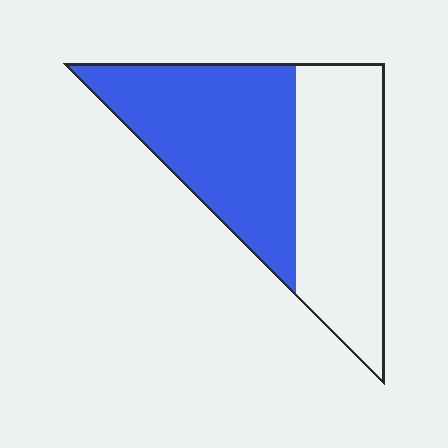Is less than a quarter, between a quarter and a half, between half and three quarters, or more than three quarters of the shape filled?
Between half and three quarters.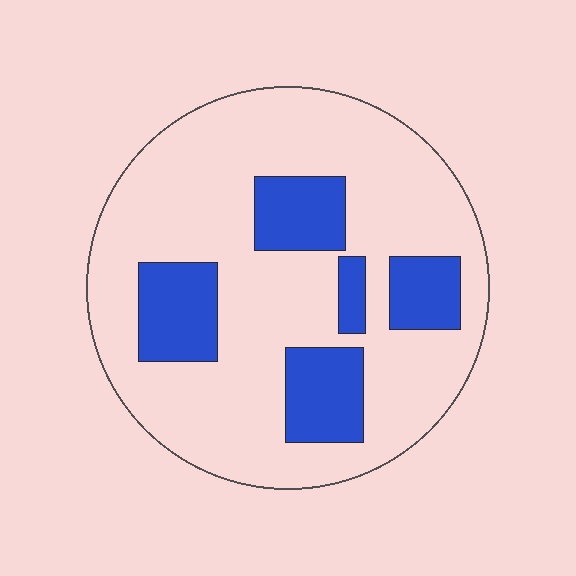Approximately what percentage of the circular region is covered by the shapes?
Approximately 25%.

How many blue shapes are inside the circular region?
5.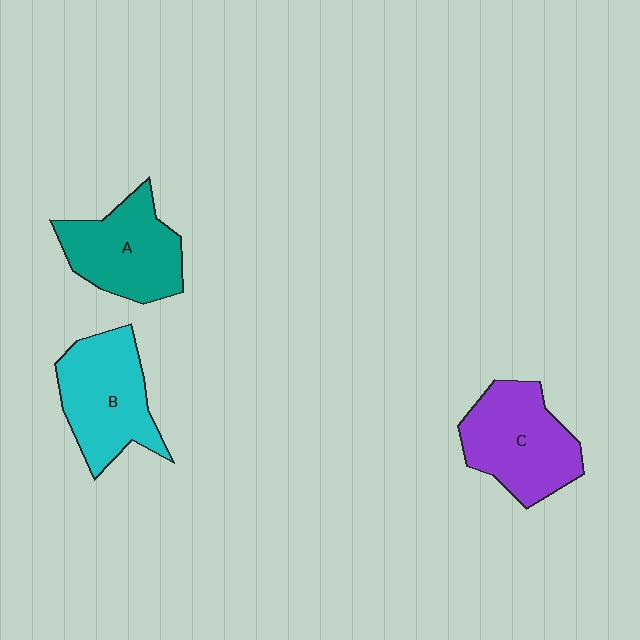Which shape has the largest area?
Shape C (purple).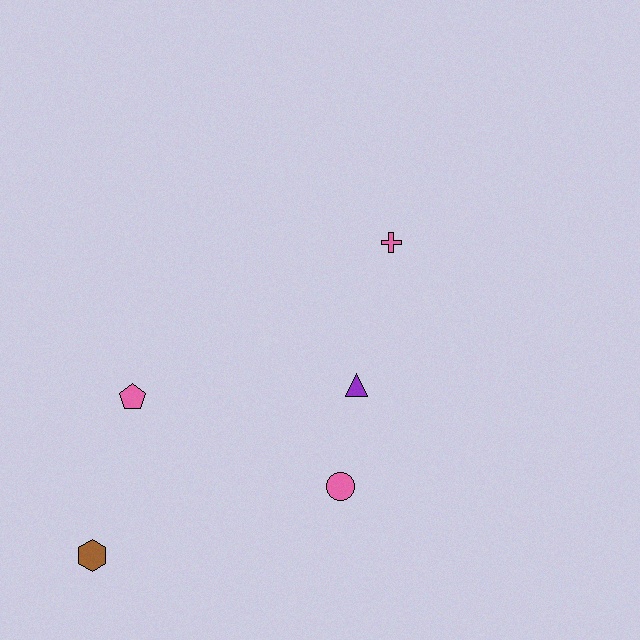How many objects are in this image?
There are 5 objects.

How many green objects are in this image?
There are no green objects.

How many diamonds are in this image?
There are no diamonds.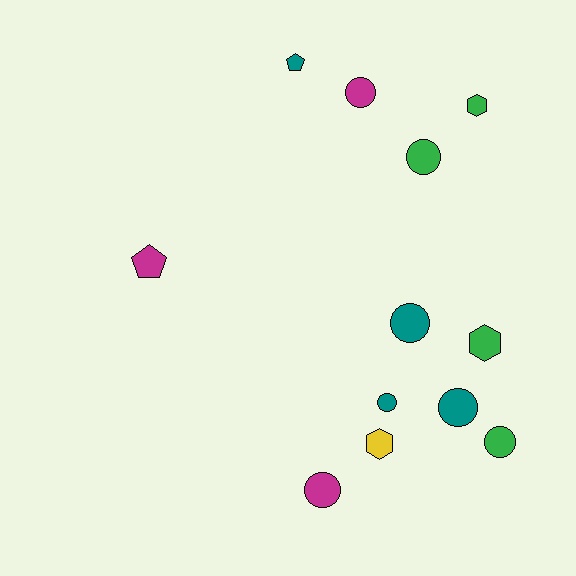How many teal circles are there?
There are 3 teal circles.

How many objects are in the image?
There are 12 objects.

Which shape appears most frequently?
Circle, with 7 objects.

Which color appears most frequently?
Green, with 4 objects.